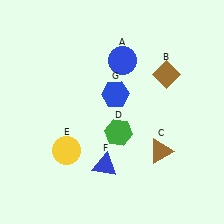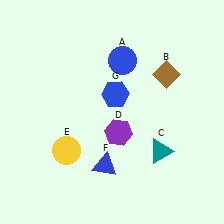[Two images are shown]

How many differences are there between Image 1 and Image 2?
There are 2 differences between the two images.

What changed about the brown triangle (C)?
In Image 1, C is brown. In Image 2, it changed to teal.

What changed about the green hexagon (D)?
In Image 1, D is green. In Image 2, it changed to purple.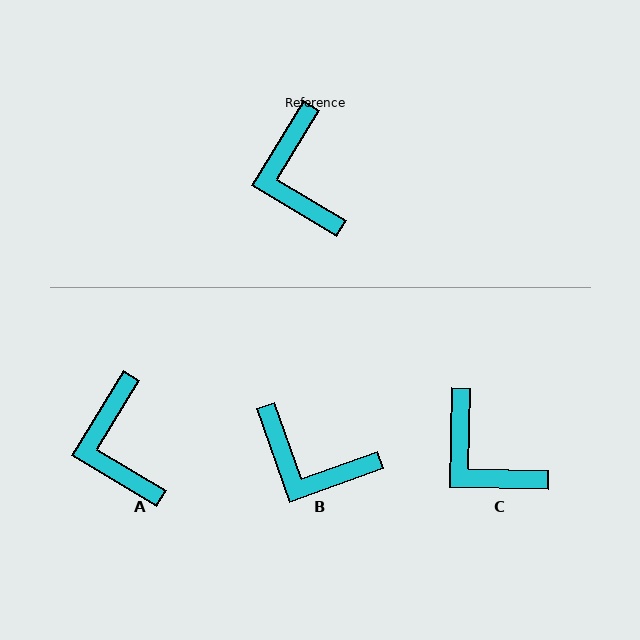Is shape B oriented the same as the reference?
No, it is off by about 51 degrees.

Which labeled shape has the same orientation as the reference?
A.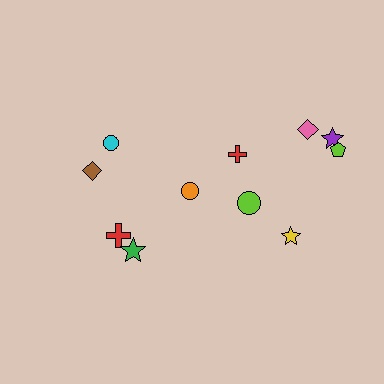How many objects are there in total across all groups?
There are 11 objects.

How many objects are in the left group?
There are 4 objects.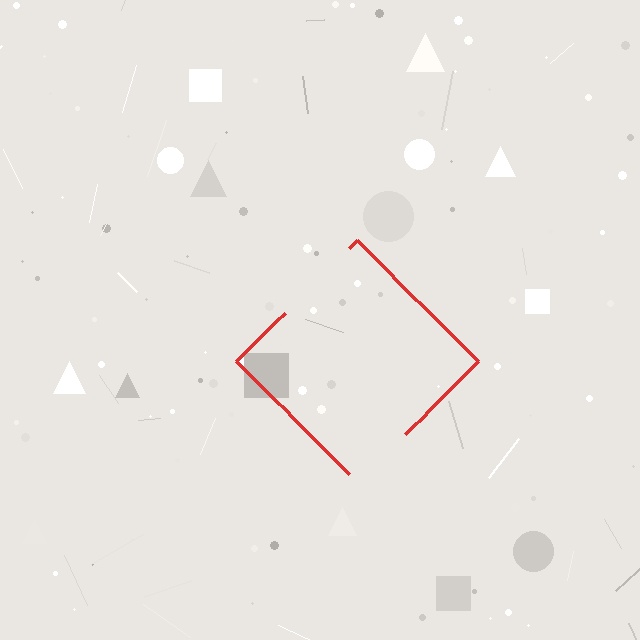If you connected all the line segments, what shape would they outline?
They would outline a diamond.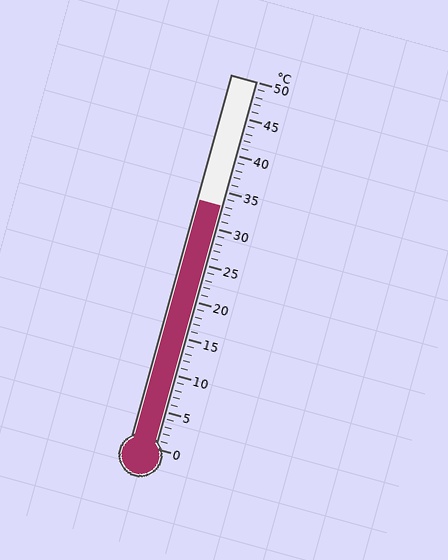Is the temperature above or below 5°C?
The temperature is above 5°C.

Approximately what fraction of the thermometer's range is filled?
The thermometer is filled to approximately 65% of its range.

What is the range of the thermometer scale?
The thermometer scale ranges from 0°C to 50°C.